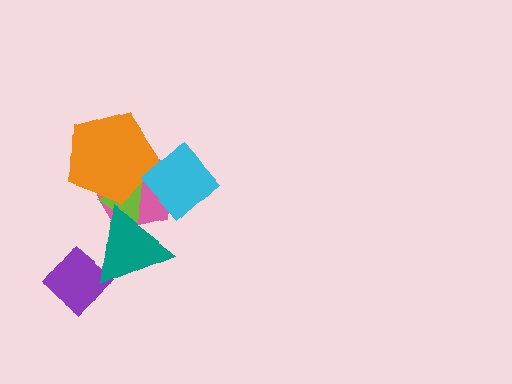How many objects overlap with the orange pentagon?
3 objects overlap with the orange pentagon.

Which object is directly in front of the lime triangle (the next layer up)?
The orange pentagon is directly in front of the lime triangle.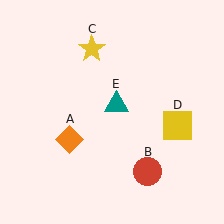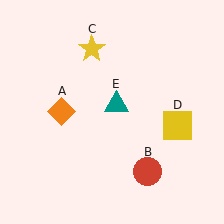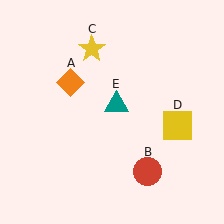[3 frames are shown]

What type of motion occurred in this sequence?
The orange diamond (object A) rotated clockwise around the center of the scene.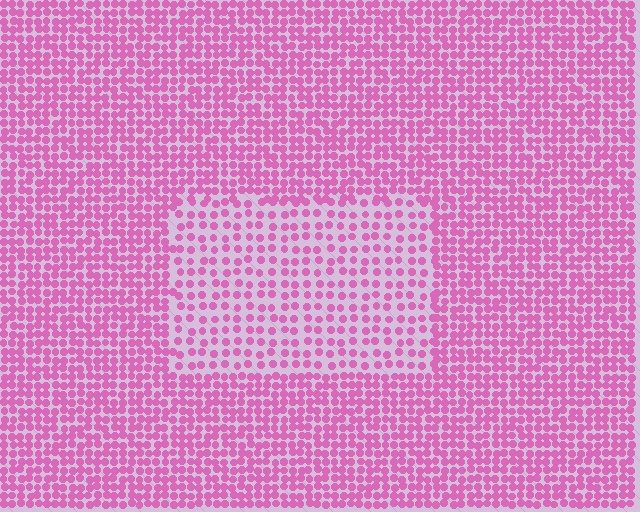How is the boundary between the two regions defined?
The boundary is defined by a change in element density (approximately 1.9x ratio). All elements are the same color, size, and shape.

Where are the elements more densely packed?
The elements are more densely packed outside the rectangle boundary.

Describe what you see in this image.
The image contains small pink elements arranged at two different densities. A rectangle-shaped region is visible where the elements are less densely packed than the surrounding area.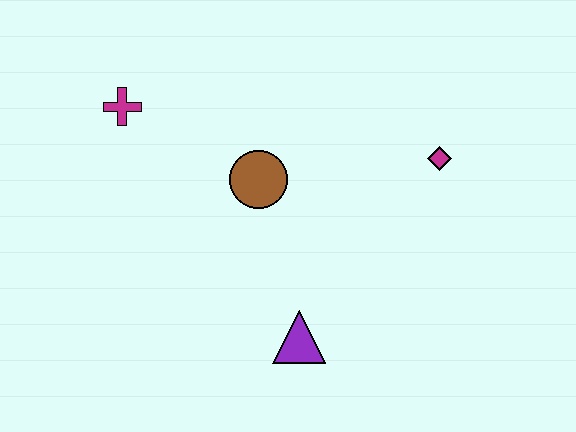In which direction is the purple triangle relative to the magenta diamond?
The purple triangle is below the magenta diamond.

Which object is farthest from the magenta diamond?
The magenta cross is farthest from the magenta diamond.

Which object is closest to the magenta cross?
The brown circle is closest to the magenta cross.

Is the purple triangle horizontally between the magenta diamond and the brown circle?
Yes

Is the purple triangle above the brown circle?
No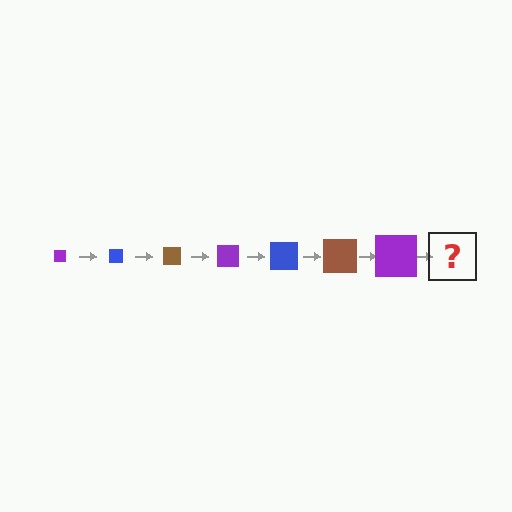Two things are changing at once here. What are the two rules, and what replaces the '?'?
The two rules are that the square grows larger each step and the color cycles through purple, blue, and brown. The '?' should be a blue square, larger than the previous one.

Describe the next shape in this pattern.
It should be a blue square, larger than the previous one.